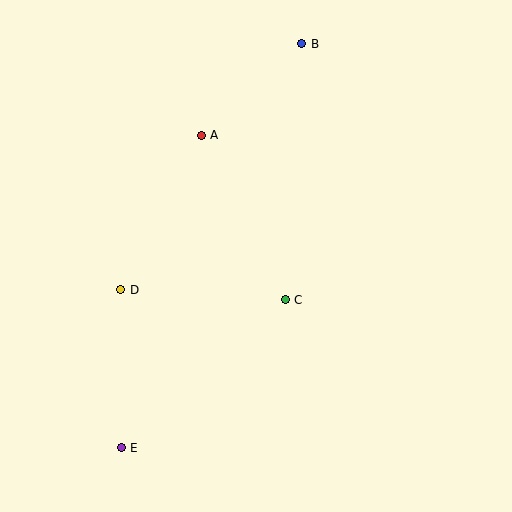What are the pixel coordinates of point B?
Point B is at (302, 44).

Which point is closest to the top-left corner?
Point A is closest to the top-left corner.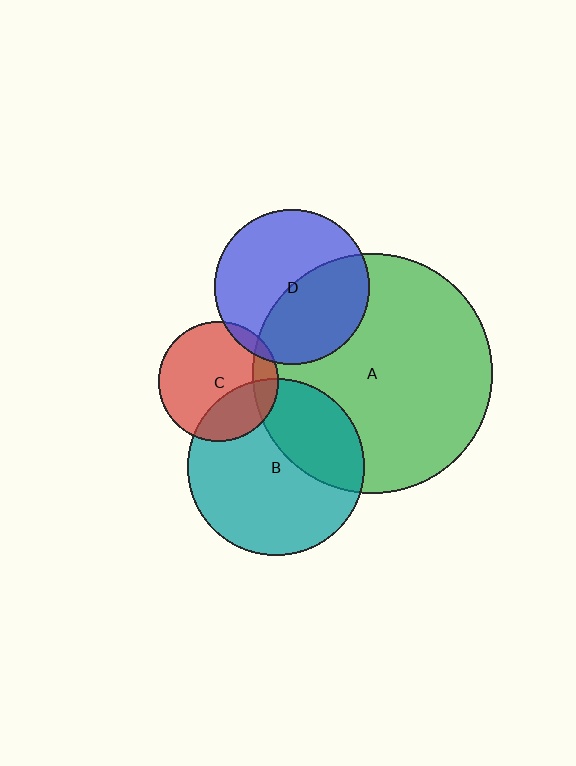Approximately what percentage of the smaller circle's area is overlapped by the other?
Approximately 30%.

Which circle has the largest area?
Circle A (green).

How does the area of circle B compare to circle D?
Approximately 1.3 times.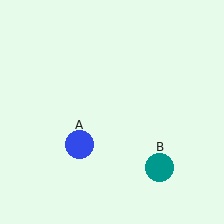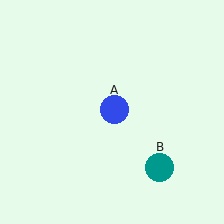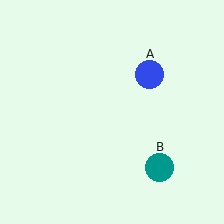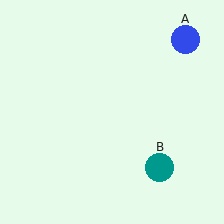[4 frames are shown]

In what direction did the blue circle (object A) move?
The blue circle (object A) moved up and to the right.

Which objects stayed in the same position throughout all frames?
Teal circle (object B) remained stationary.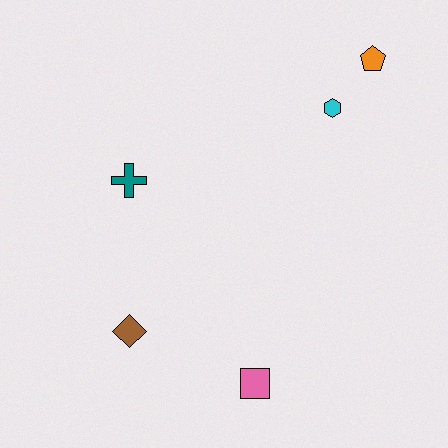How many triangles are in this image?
There are no triangles.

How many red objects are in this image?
There are no red objects.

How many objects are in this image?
There are 5 objects.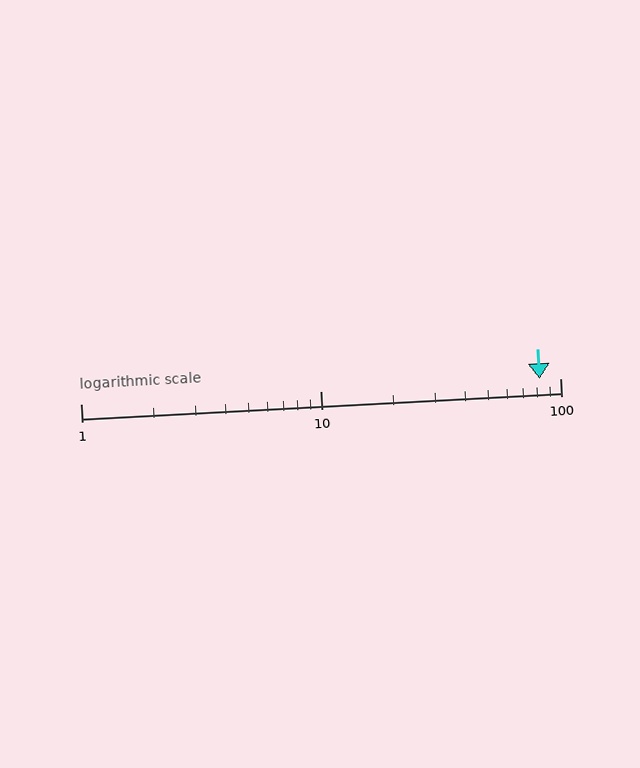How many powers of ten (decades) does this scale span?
The scale spans 2 decades, from 1 to 100.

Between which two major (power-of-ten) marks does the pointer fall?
The pointer is between 10 and 100.